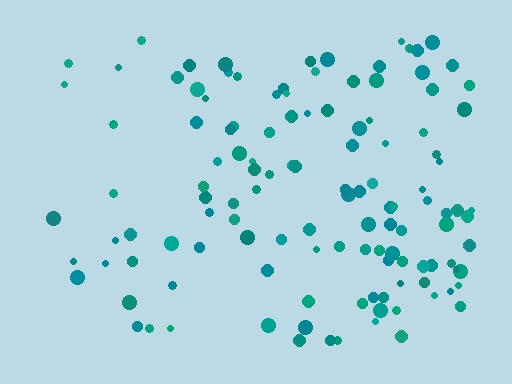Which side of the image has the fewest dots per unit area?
The left.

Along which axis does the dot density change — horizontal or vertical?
Horizontal.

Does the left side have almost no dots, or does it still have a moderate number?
Still a moderate number, just noticeably fewer than the right.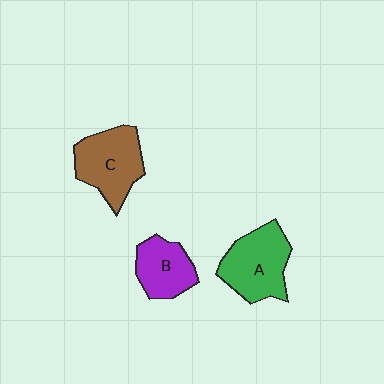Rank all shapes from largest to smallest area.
From largest to smallest: A (green), C (brown), B (purple).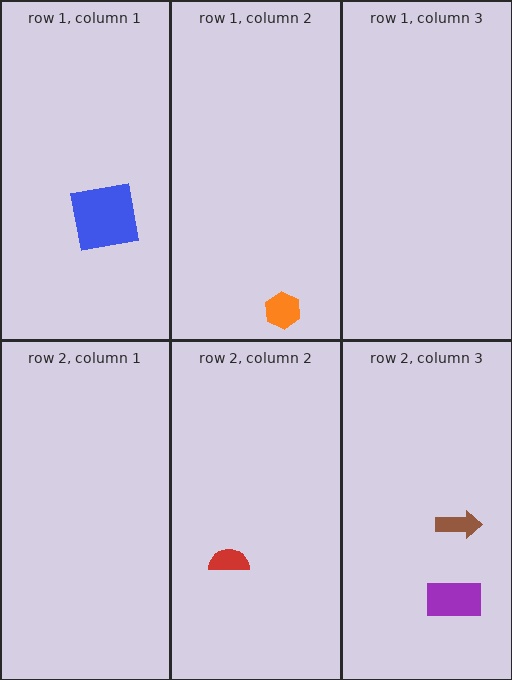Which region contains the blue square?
The row 1, column 1 region.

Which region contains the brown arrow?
The row 2, column 3 region.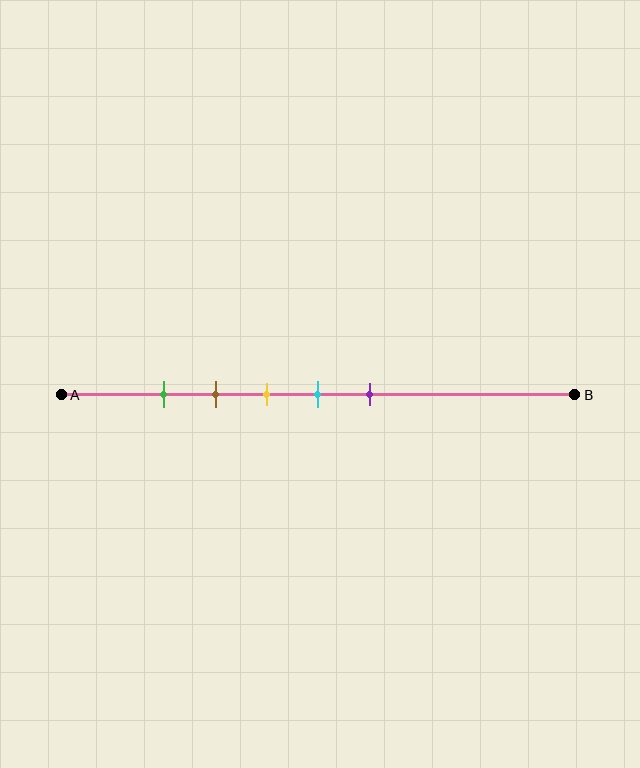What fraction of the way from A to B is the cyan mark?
The cyan mark is approximately 50% (0.5) of the way from A to B.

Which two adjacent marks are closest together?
The green and brown marks are the closest adjacent pair.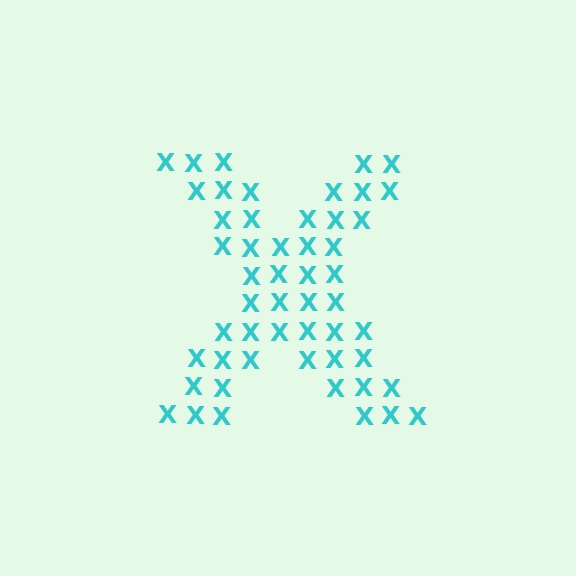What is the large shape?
The large shape is the letter X.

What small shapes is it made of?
It is made of small letter X's.